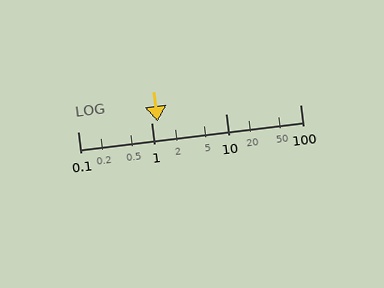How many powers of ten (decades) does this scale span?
The scale spans 3 decades, from 0.1 to 100.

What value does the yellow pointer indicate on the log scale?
The pointer indicates approximately 1.2.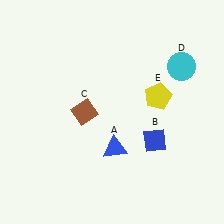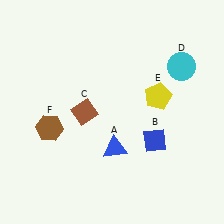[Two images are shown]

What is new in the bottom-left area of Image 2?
A brown hexagon (F) was added in the bottom-left area of Image 2.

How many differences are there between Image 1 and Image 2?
There is 1 difference between the two images.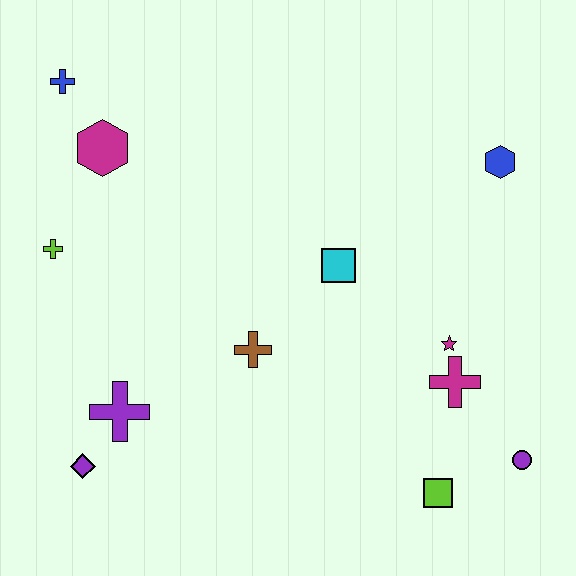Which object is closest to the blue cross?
The magenta hexagon is closest to the blue cross.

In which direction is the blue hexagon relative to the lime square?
The blue hexagon is above the lime square.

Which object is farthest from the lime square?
The blue cross is farthest from the lime square.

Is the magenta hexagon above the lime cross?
Yes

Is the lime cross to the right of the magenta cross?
No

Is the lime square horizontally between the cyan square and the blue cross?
No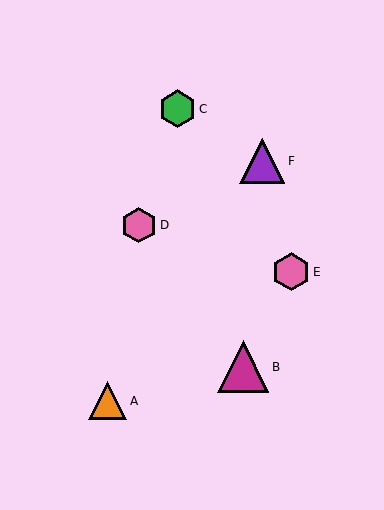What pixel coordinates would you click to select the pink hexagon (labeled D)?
Click at (139, 225) to select the pink hexagon D.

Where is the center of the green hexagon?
The center of the green hexagon is at (177, 109).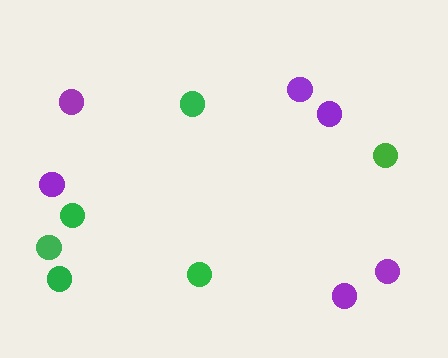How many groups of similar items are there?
There are 2 groups: one group of green circles (6) and one group of purple circles (6).